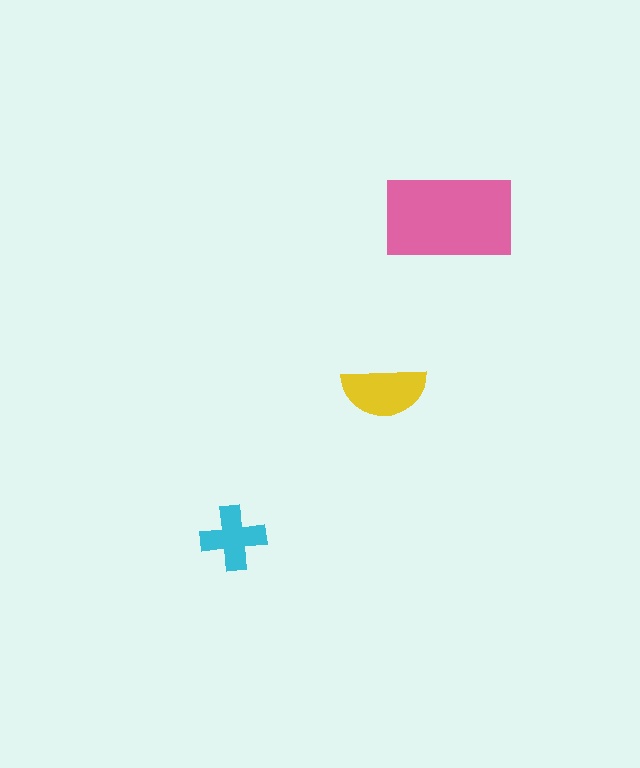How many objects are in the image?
There are 3 objects in the image.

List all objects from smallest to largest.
The cyan cross, the yellow semicircle, the pink rectangle.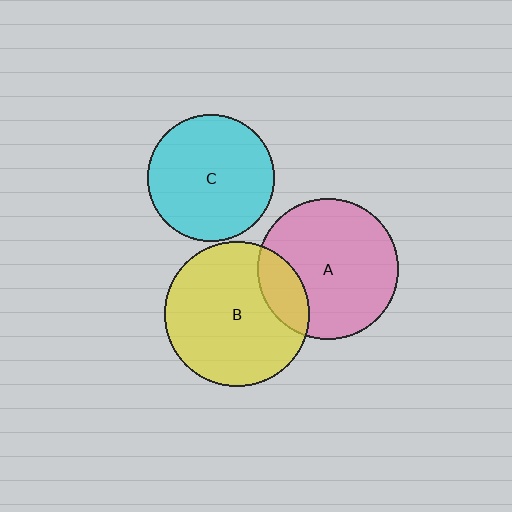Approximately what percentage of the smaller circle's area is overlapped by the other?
Approximately 20%.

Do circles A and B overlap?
Yes.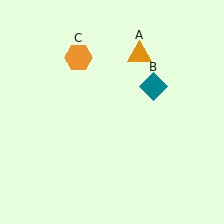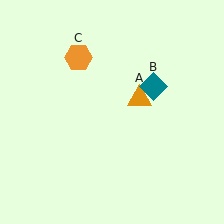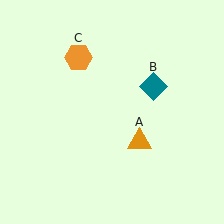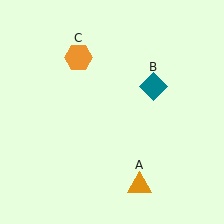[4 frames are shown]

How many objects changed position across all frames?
1 object changed position: orange triangle (object A).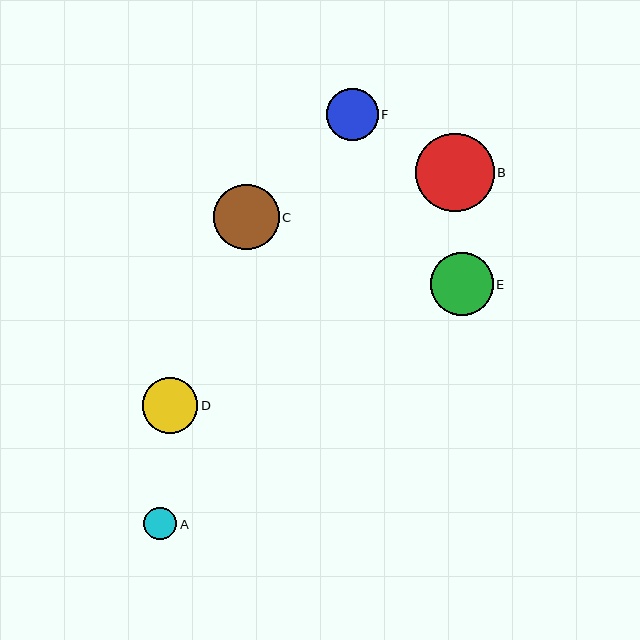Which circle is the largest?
Circle B is the largest with a size of approximately 78 pixels.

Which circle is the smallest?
Circle A is the smallest with a size of approximately 33 pixels.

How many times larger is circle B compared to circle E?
Circle B is approximately 1.2 times the size of circle E.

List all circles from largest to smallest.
From largest to smallest: B, C, E, D, F, A.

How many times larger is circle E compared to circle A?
Circle E is approximately 1.9 times the size of circle A.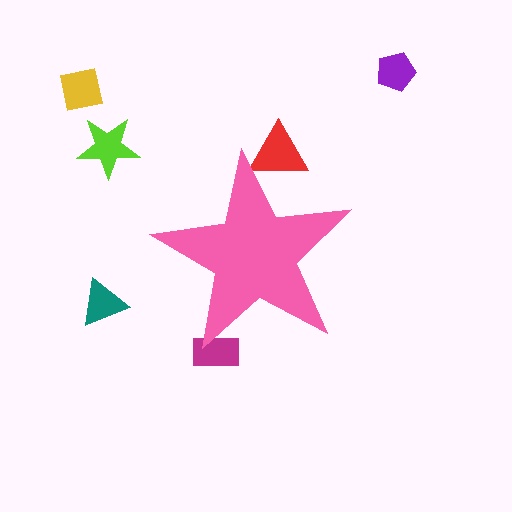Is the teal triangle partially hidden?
No, the teal triangle is fully visible.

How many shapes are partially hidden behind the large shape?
2 shapes are partially hidden.